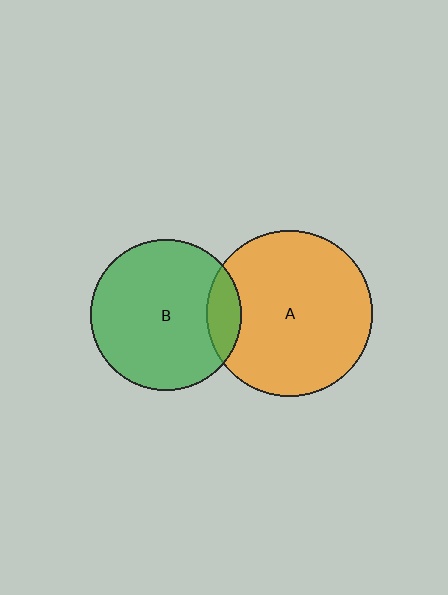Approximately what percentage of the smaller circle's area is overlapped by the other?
Approximately 15%.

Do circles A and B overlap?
Yes.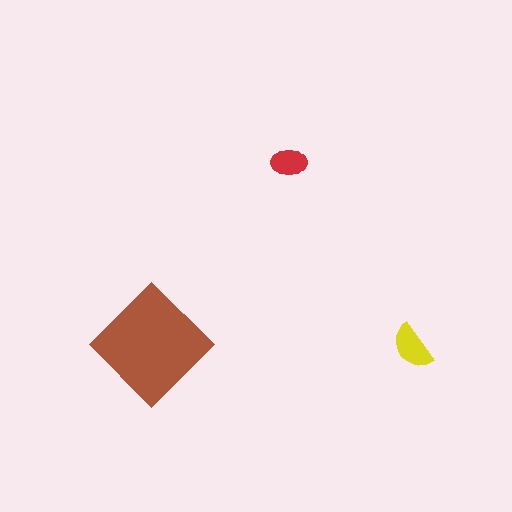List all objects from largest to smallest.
The brown diamond, the yellow semicircle, the red ellipse.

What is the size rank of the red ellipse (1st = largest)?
3rd.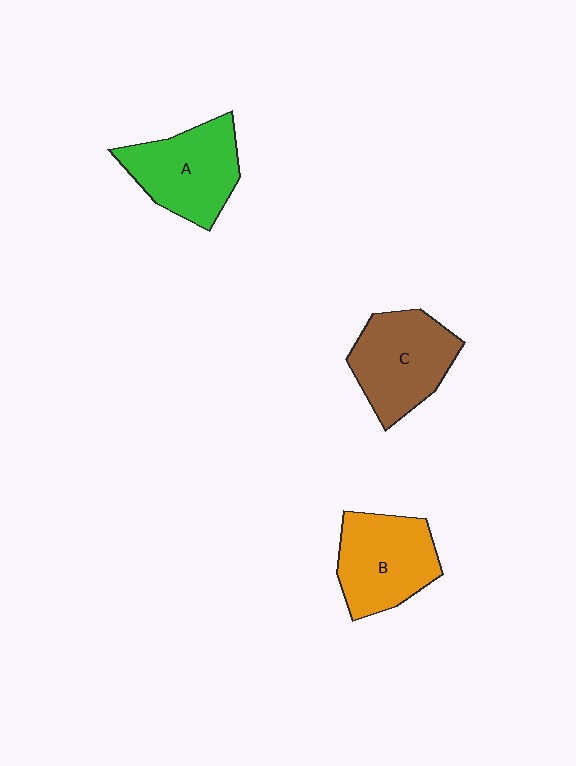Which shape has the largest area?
Shape C (brown).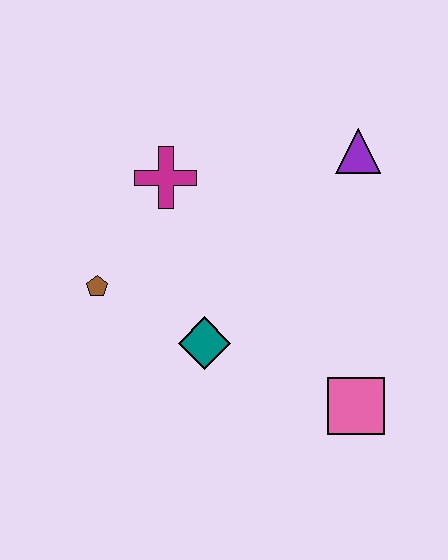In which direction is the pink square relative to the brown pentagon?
The pink square is to the right of the brown pentagon.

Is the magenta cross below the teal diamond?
No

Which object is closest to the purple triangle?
The magenta cross is closest to the purple triangle.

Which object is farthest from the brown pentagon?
The purple triangle is farthest from the brown pentagon.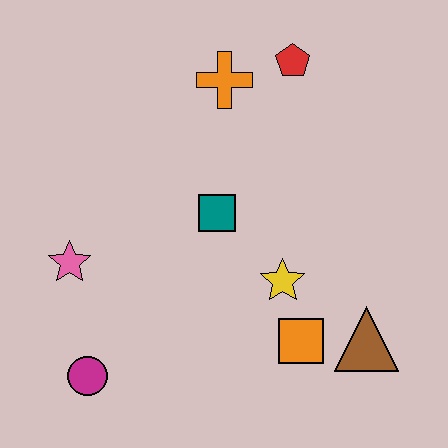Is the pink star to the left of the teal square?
Yes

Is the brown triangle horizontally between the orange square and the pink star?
No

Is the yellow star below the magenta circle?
No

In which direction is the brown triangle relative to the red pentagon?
The brown triangle is below the red pentagon.